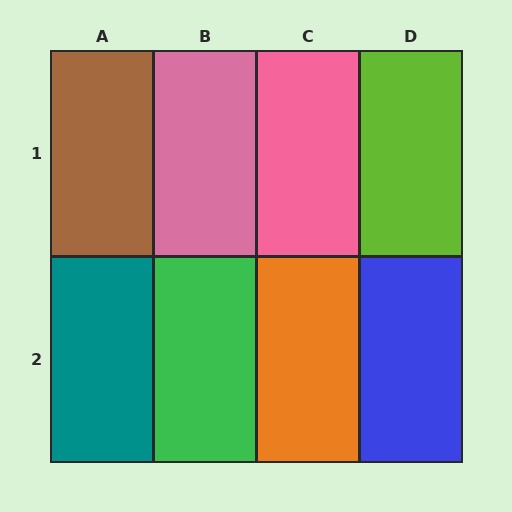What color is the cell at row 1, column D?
Lime.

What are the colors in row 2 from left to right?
Teal, green, orange, blue.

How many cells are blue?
1 cell is blue.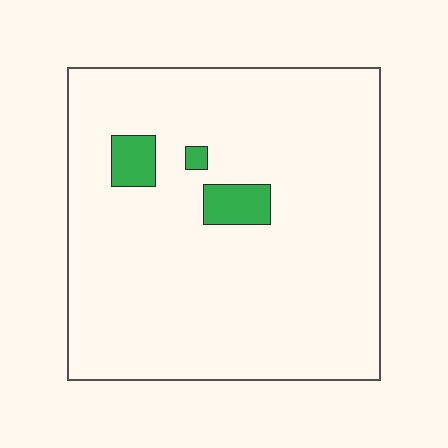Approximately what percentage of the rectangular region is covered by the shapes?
Approximately 5%.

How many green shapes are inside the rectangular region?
3.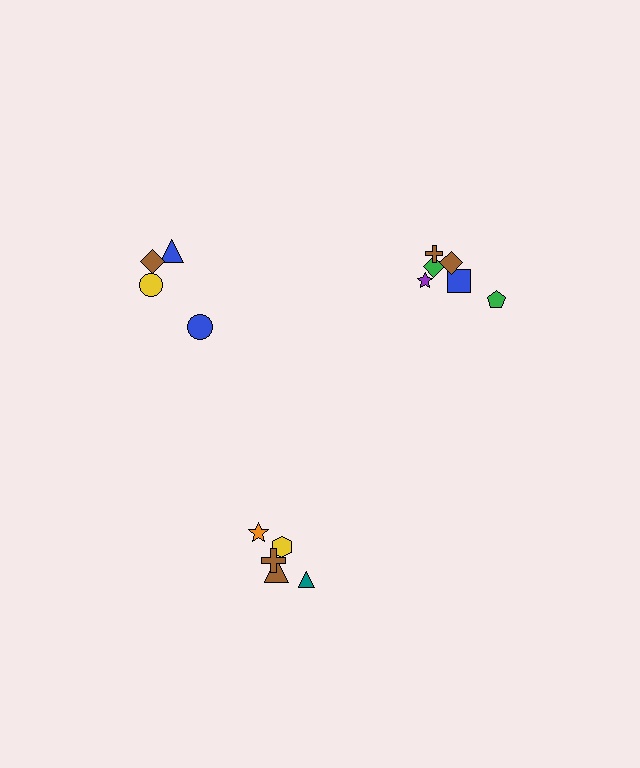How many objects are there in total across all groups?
There are 15 objects.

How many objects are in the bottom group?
There are 5 objects.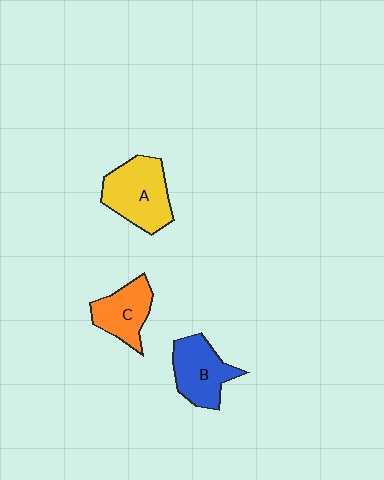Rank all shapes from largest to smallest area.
From largest to smallest: A (yellow), B (blue), C (orange).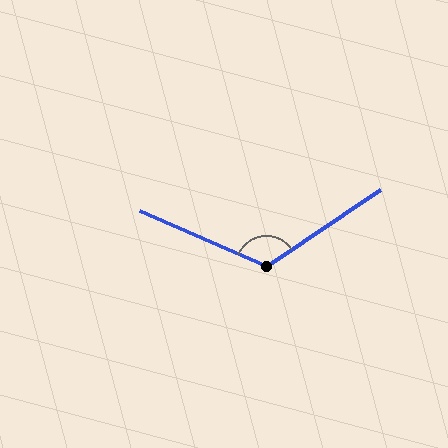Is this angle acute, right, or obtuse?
It is obtuse.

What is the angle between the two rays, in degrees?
Approximately 123 degrees.